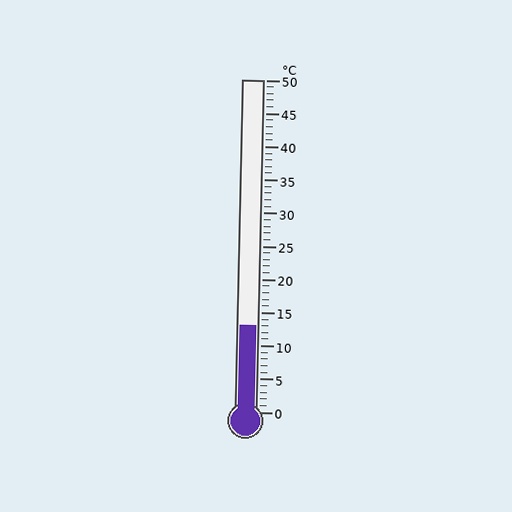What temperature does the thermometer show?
The thermometer shows approximately 13°C.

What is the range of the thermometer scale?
The thermometer scale ranges from 0°C to 50°C.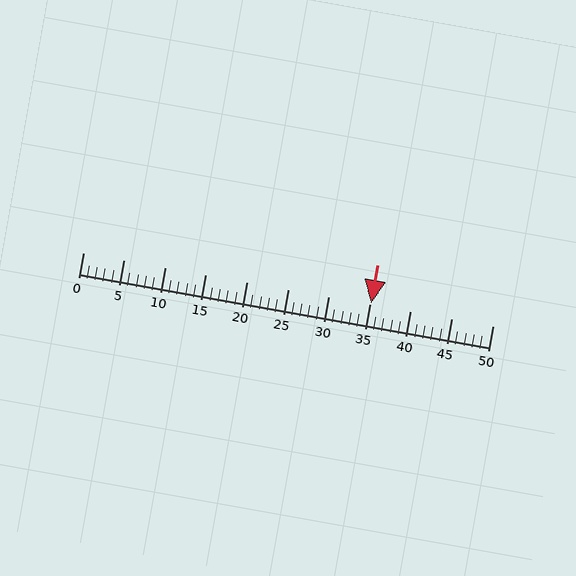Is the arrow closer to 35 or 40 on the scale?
The arrow is closer to 35.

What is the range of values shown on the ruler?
The ruler shows values from 0 to 50.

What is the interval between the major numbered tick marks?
The major tick marks are spaced 5 units apart.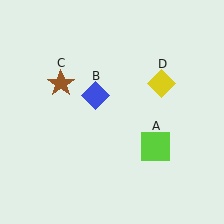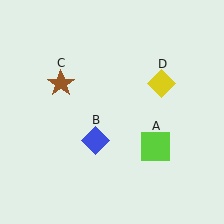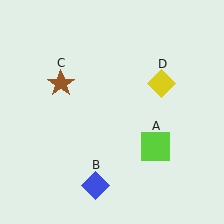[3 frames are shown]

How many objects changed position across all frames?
1 object changed position: blue diamond (object B).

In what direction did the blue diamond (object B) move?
The blue diamond (object B) moved down.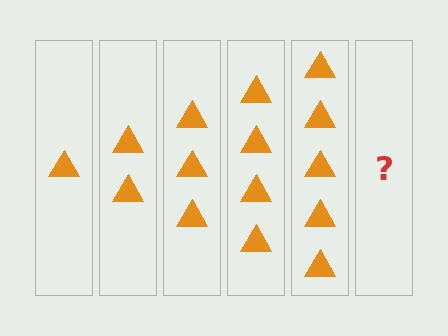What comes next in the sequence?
The next element should be 6 triangles.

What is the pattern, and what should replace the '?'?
The pattern is that each step adds one more triangle. The '?' should be 6 triangles.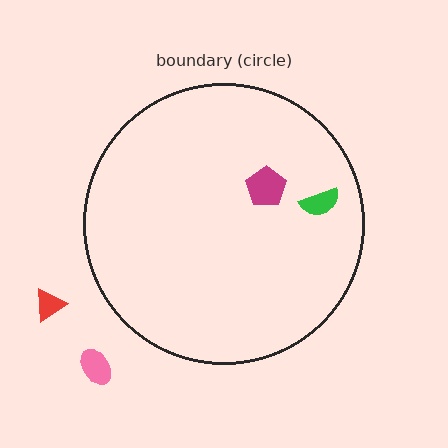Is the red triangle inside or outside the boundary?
Outside.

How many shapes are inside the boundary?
2 inside, 2 outside.